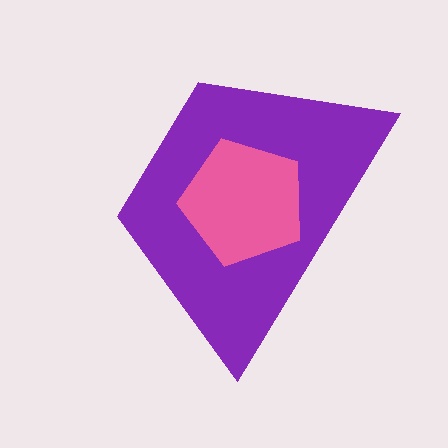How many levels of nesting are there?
2.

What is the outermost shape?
The purple trapezoid.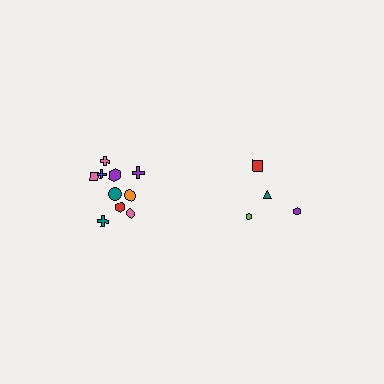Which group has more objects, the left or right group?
The left group.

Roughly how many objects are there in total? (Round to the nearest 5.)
Roughly 15 objects in total.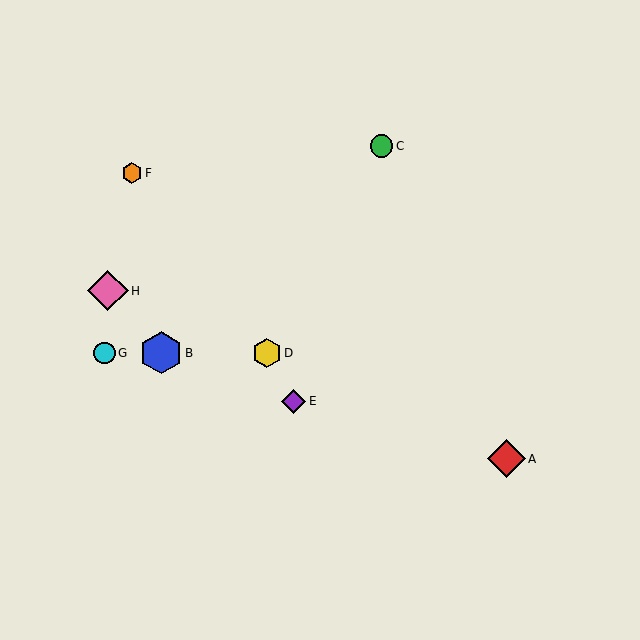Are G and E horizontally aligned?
No, G is at y≈353 and E is at y≈401.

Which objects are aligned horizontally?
Objects B, D, G are aligned horizontally.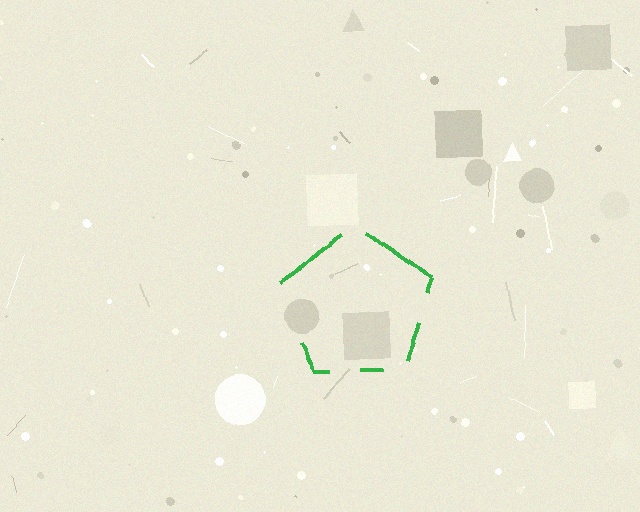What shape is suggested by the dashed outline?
The dashed outline suggests a pentagon.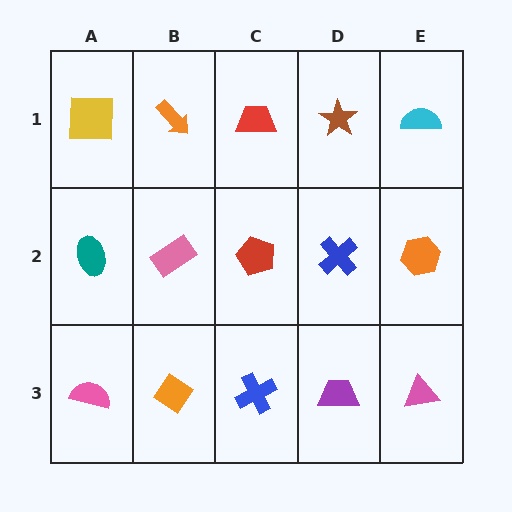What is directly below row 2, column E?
A pink triangle.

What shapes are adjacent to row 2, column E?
A cyan semicircle (row 1, column E), a pink triangle (row 3, column E), a blue cross (row 2, column D).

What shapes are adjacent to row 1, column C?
A red pentagon (row 2, column C), an orange arrow (row 1, column B), a brown star (row 1, column D).